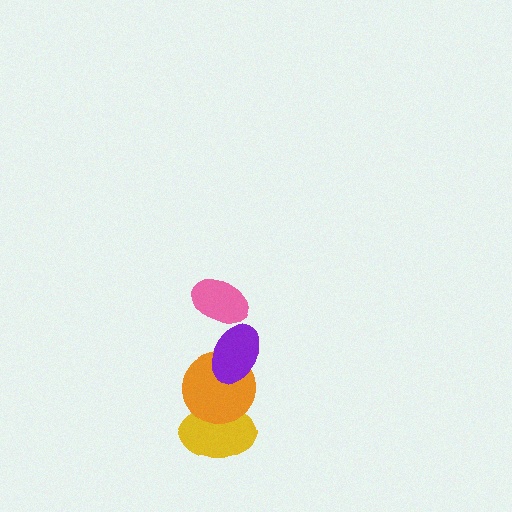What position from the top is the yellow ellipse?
The yellow ellipse is 4th from the top.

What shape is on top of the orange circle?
The purple ellipse is on top of the orange circle.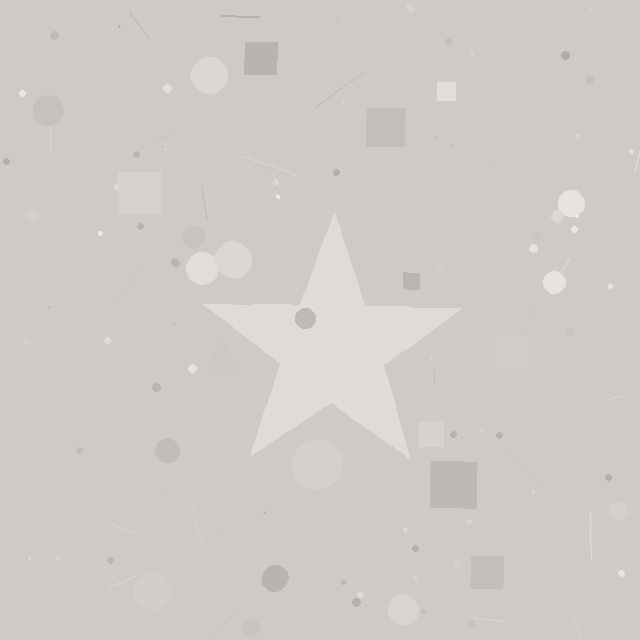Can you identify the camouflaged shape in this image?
The camouflaged shape is a star.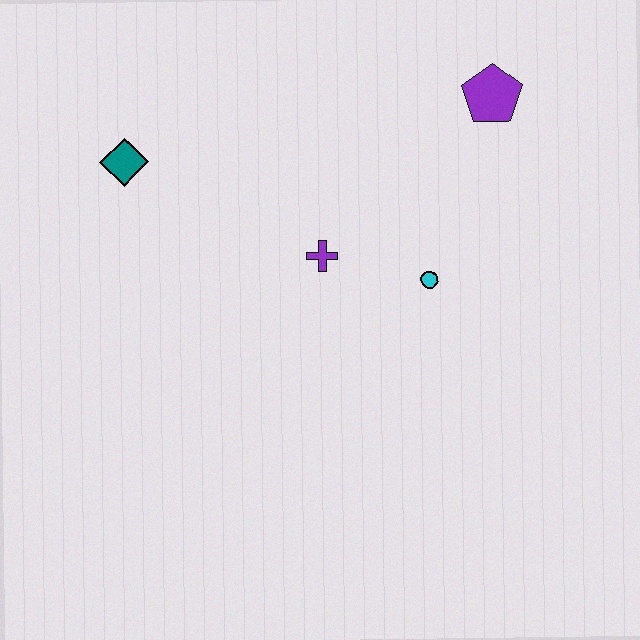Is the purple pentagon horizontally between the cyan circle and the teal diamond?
No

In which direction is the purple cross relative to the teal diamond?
The purple cross is to the right of the teal diamond.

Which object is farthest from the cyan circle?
The teal diamond is farthest from the cyan circle.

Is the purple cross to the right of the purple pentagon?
No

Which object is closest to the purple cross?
The cyan circle is closest to the purple cross.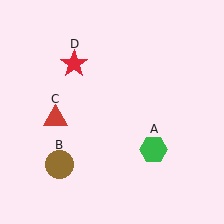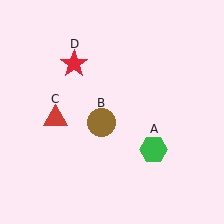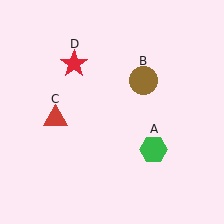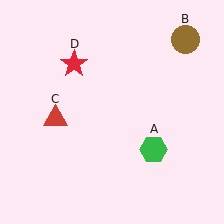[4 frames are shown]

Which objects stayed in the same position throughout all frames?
Green hexagon (object A) and red triangle (object C) and red star (object D) remained stationary.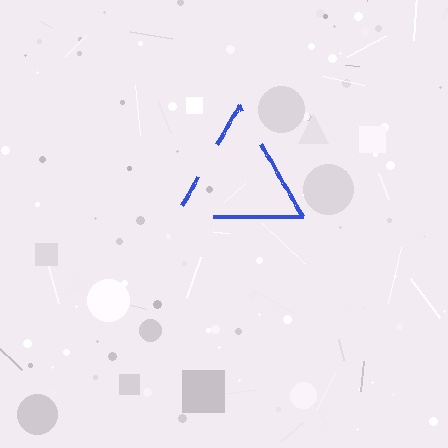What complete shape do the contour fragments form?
The contour fragments form a triangle.